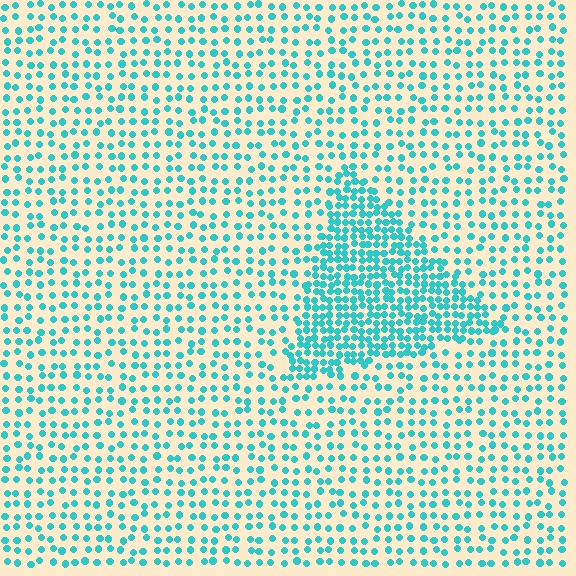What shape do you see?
I see a triangle.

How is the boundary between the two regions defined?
The boundary is defined by a change in element density (approximately 2.2x ratio). All elements are the same color, size, and shape.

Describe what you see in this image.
The image contains small cyan elements arranged at two different densities. A triangle-shaped region is visible where the elements are more densely packed than the surrounding area.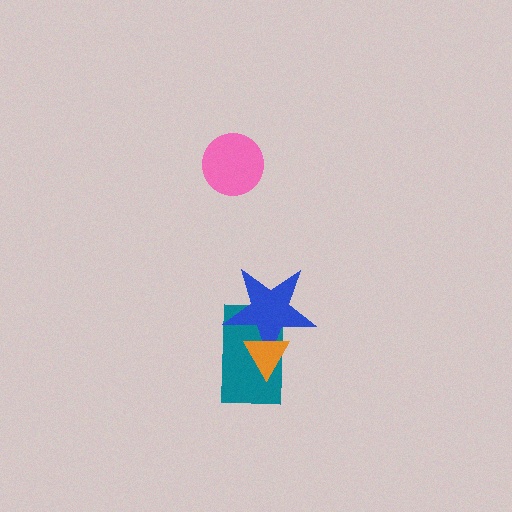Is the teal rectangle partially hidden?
Yes, it is partially covered by another shape.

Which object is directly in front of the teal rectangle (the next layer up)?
The blue star is directly in front of the teal rectangle.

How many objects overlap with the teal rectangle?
2 objects overlap with the teal rectangle.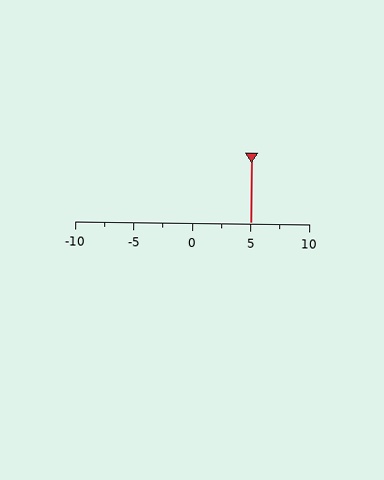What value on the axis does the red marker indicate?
The marker indicates approximately 5.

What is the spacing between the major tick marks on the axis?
The major ticks are spaced 5 apart.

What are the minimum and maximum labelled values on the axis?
The axis runs from -10 to 10.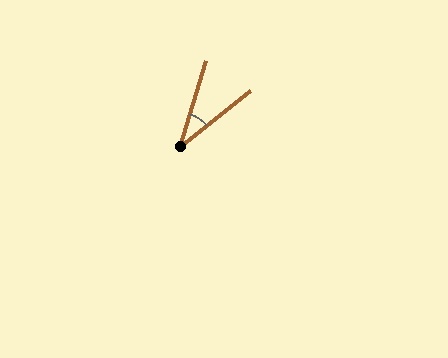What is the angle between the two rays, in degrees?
Approximately 35 degrees.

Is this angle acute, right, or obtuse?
It is acute.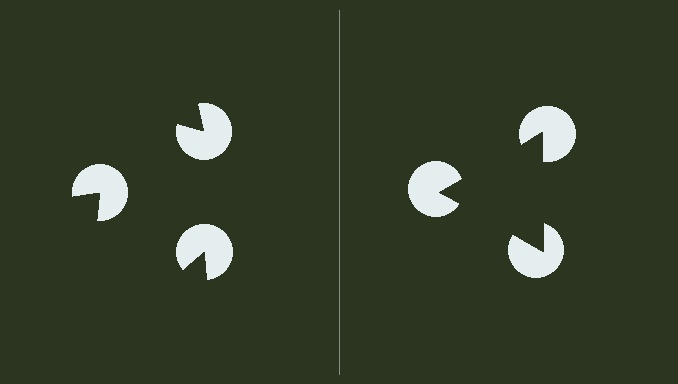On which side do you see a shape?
An illusory triangle appears on the right side. On the left side the wedge cuts are rotated, so no coherent shape forms.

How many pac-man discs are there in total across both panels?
6 — 3 on each side.